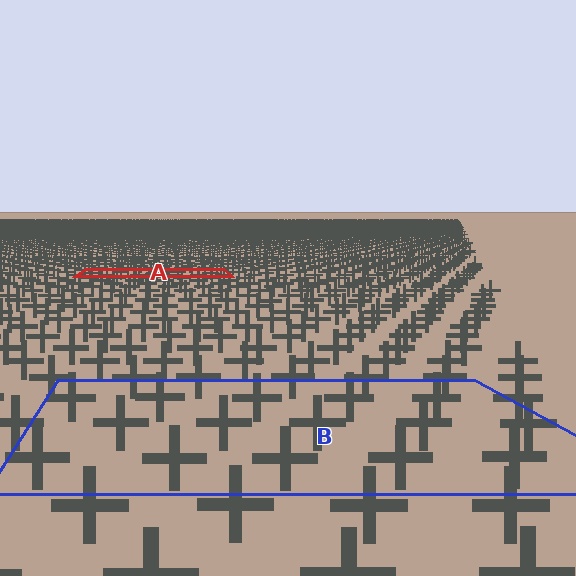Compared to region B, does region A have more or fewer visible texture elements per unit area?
Region A has more texture elements per unit area — they are packed more densely because it is farther away.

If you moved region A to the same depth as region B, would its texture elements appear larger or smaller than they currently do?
They would appear larger. At a closer depth, the same texture elements are projected at a bigger on-screen size.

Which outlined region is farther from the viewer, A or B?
Region A is farther from the viewer — the texture elements inside it appear smaller and more densely packed.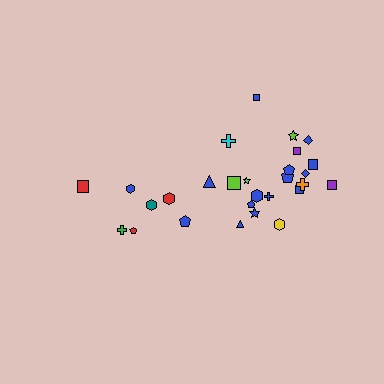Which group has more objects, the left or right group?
The right group.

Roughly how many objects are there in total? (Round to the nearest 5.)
Roughly 30 objects in total.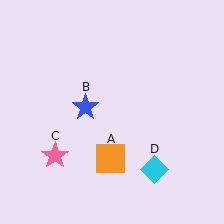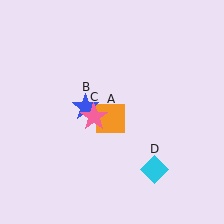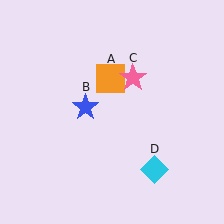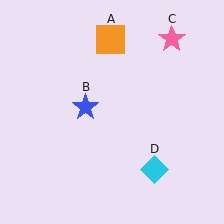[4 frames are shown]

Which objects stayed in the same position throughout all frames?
Blue star (object B) and cyan diamond (object D) remained stationary.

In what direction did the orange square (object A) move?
The orange square (object A) moved up.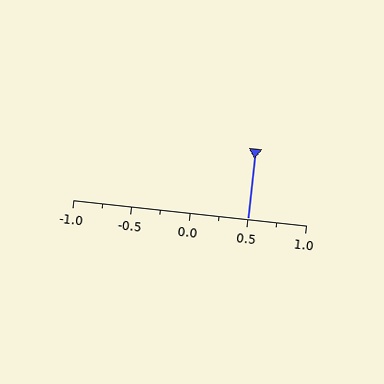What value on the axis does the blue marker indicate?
The marker indicates approximately 0.5.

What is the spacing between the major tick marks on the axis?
The major ticks are spaced 0.5 apart.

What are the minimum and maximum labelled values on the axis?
The axis runs from -1.0 to 1.0.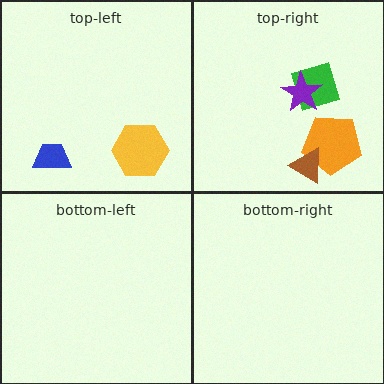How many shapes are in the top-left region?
2.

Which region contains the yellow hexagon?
The top-left region.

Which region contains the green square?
The top-right region.